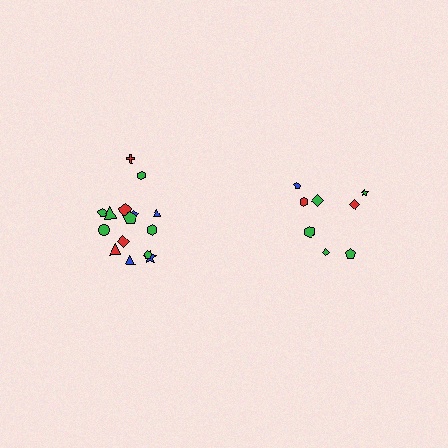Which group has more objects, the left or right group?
The left group.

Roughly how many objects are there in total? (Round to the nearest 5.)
Roughly 25 objects in total.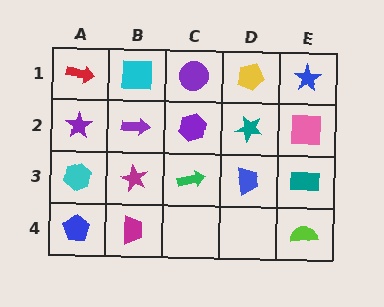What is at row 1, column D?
A yellow pentagon.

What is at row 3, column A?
A cyan hexagon.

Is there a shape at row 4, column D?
No, that cell is empty.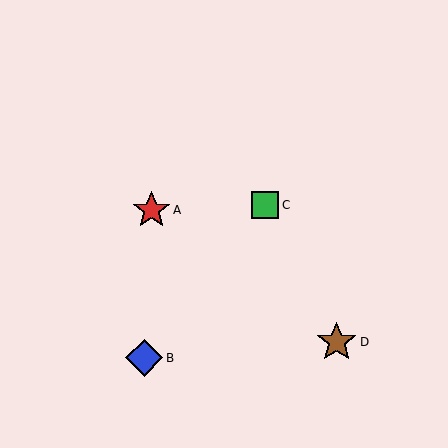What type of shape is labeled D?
Shape D is a brown star.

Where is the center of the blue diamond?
The center of the blue diamond is at (144, 358).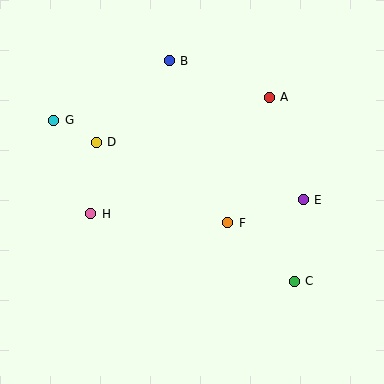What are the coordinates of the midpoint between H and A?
The midpoint between H and A is at (180, 156).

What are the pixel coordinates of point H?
Point H is at (91, 214).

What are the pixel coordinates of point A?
Point A is at (269, 97).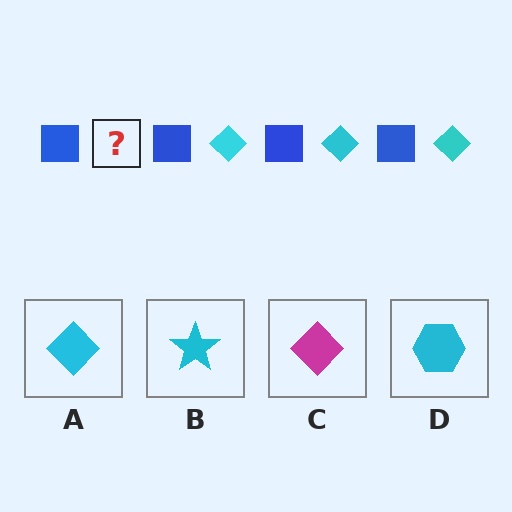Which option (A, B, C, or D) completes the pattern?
A.